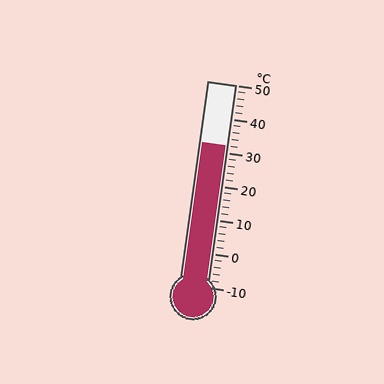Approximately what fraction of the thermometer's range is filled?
The thermometer is filled to approximately 70% of its range.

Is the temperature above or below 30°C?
The temperature is above 30°C.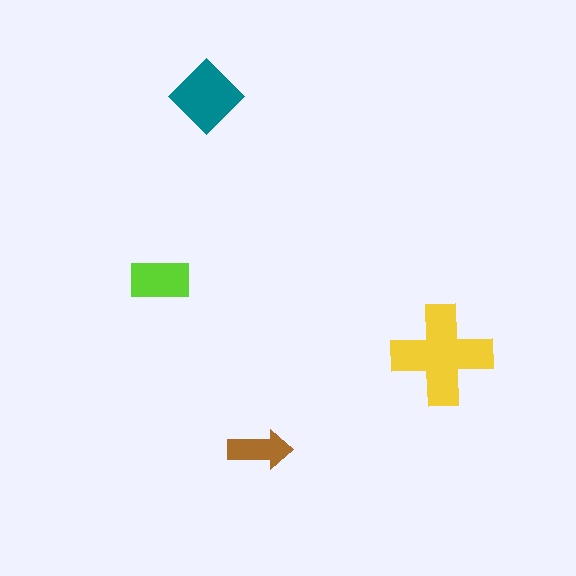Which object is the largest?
The yellow cross.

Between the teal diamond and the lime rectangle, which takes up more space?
The teal diamond.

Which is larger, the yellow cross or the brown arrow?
The yellow cross.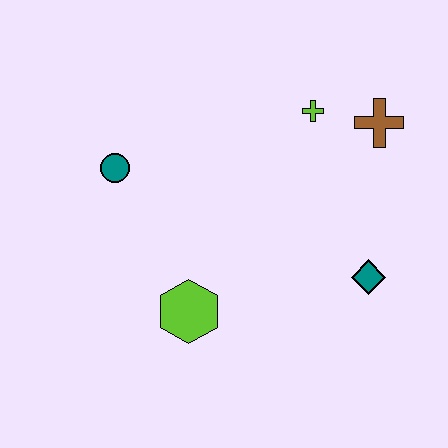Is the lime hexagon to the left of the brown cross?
Yes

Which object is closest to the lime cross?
The brown cross is closest to the lime cross.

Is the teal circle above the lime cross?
No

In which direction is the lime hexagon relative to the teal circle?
The lime hexagon is below the teal circle.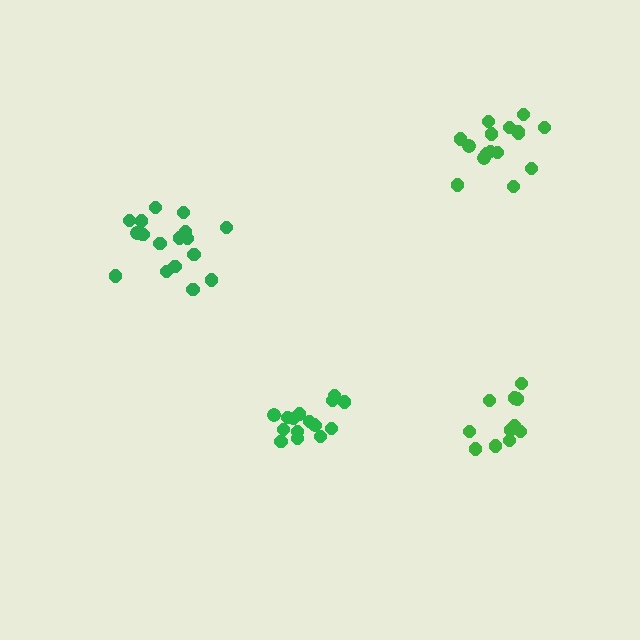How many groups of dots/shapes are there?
There are 4 groups.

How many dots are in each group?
Group 1: 16 dots, Group 2: 17 dots, Group 3: 16 dots, Group 4: 11 dots (60 total).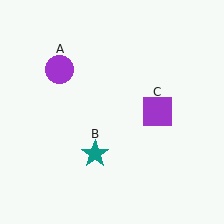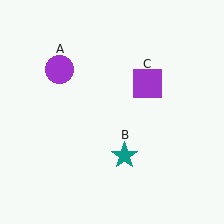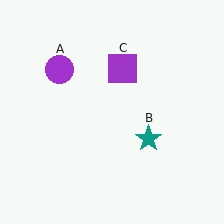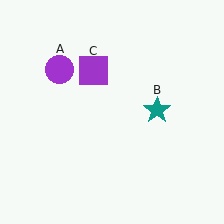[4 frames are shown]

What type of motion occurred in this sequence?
The teal star (object B), purple square (object C) rotated counterclockwise around the center of the scene.